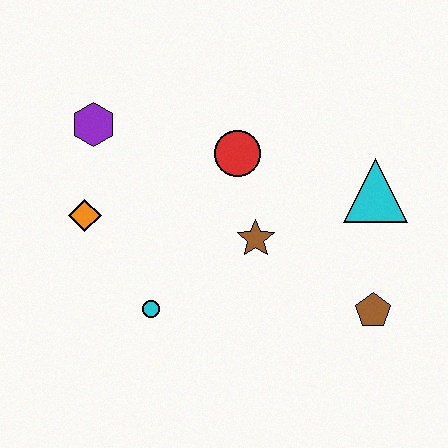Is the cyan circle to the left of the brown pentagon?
Yes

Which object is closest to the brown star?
The red circle is closest to the brown star.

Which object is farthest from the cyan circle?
The cyan triangle is farthest from the cyan circle.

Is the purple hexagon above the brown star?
Yes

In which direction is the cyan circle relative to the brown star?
The cyan circle is to the left of the brown star.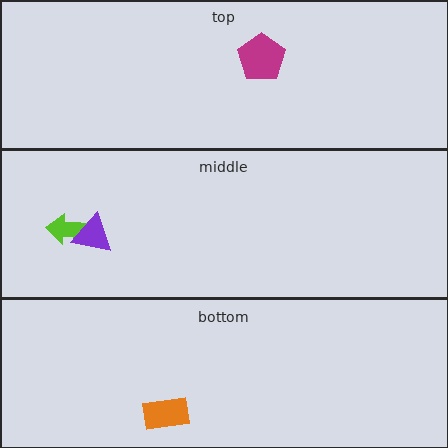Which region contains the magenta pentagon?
The top region.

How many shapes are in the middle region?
2.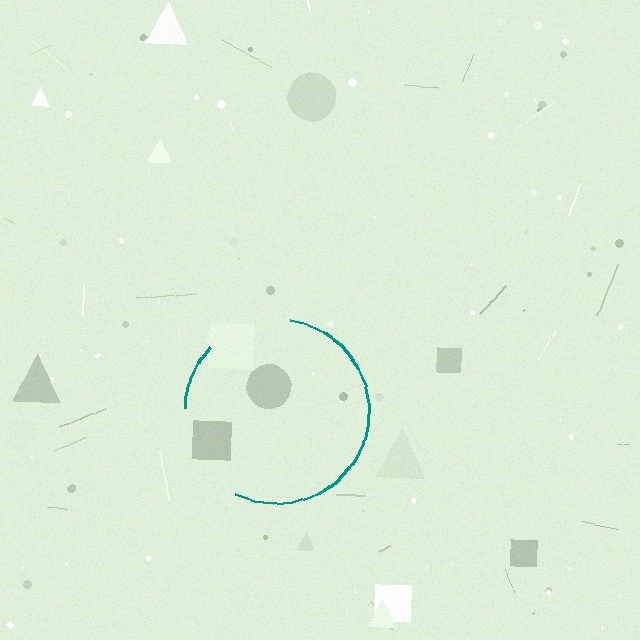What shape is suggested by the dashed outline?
The dashed outline suggests a circle.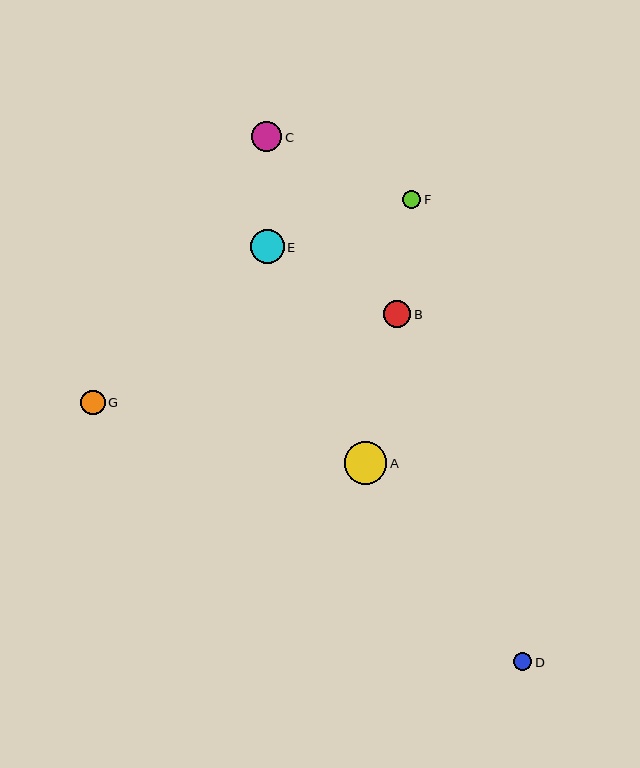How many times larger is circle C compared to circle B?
Circle C is approximately 1.1 times the size of circle B.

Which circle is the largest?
Circle A is the largest with a size of approximately 42 pixels.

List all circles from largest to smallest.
From largest to smallest: A, E, C, B, G, F, D.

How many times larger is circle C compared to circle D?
Circle C is approximately 1.7 times the size of circle D.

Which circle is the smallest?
Circle D is the smallest with a size of approximately 18 pixels.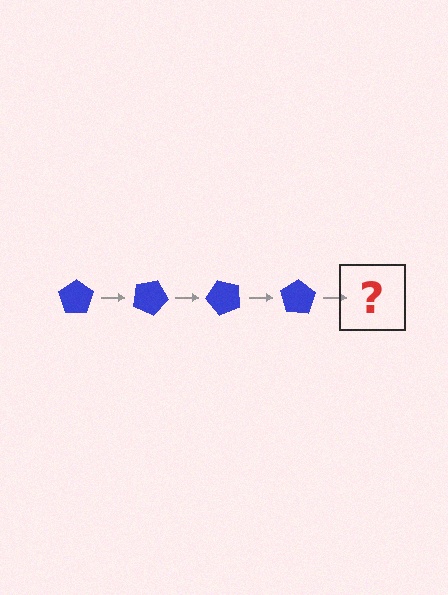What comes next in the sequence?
The next element should be a blue pentagon rotated 100 degrees.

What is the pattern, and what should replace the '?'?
The pattern is that the pentagon rotates 25 degrees each step. The '?' should be a blue pentagon rotated 100 degrees.